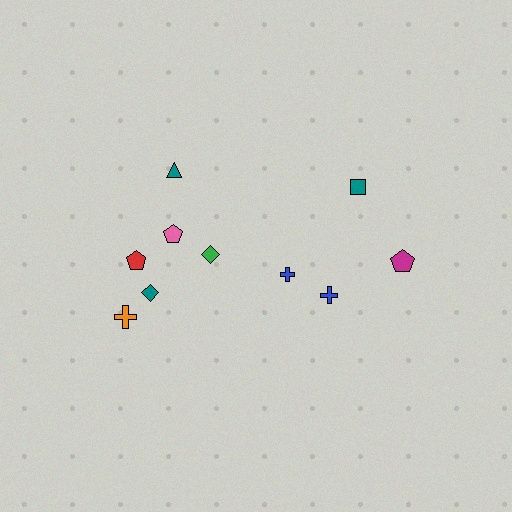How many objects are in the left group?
There are 6 objects.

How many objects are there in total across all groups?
There are 10 objects.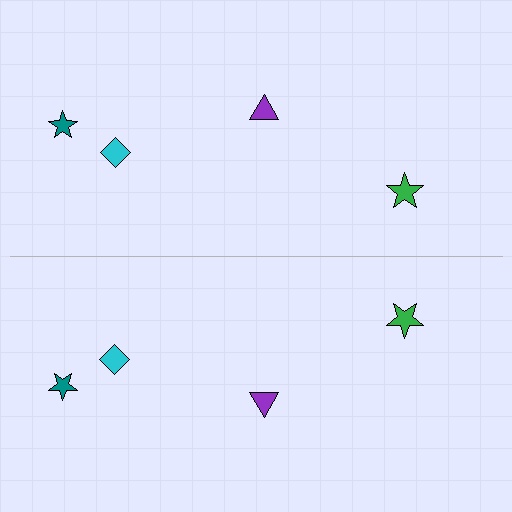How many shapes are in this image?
There are 8 shapes in this image.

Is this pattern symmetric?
Yes, this pattern has bilateral (reflection) symmetry.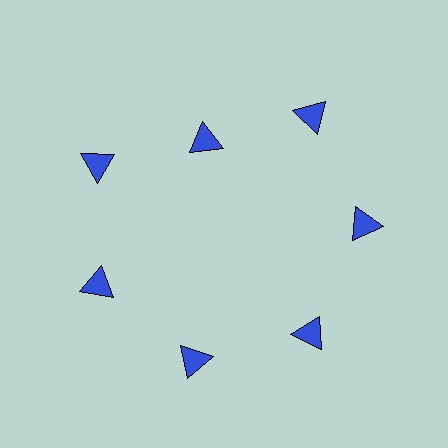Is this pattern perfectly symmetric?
No. The 7 blue triangles are arranged in a ring, but one element near the 12 o'clock position is pulled inward toward the center, breaking the 7-fold rotational symmetry.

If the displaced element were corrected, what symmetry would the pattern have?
It would have 7-fold rotational symmetry — the pattern would map onto itself every 51 degrees.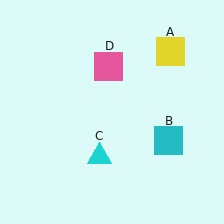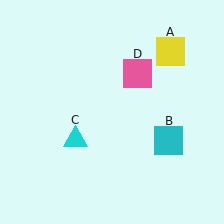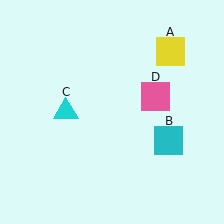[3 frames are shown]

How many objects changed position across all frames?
2 objects changed position: cyan triangle (object C), pink square (object D).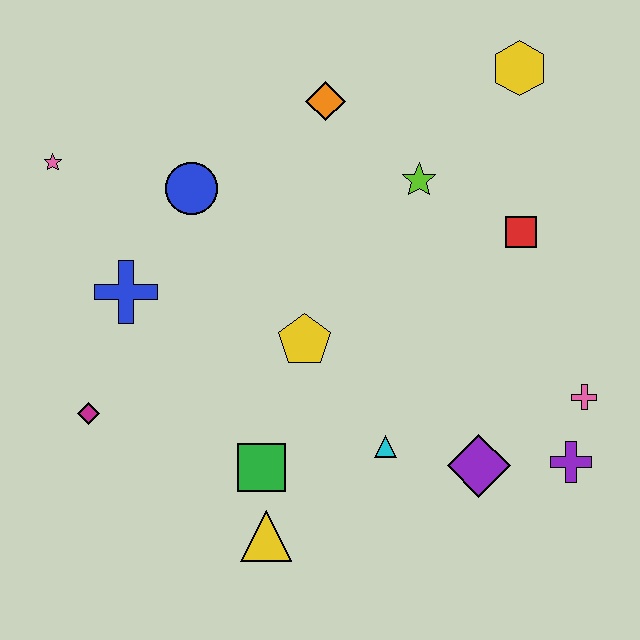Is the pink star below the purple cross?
No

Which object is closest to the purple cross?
The pink cross is closest to the purple cross.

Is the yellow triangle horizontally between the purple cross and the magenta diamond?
Yes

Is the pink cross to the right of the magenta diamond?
Yes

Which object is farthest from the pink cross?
The pink star is farthest from the pink cross.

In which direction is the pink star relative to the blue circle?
The pink star is to the left of the blue circle.